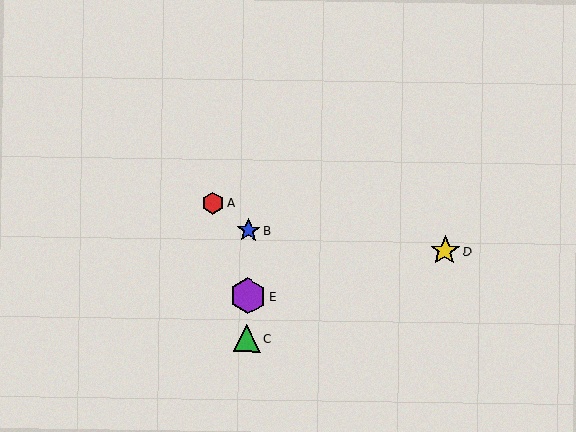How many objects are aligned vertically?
3 objects (B, C, E) are aligned vertically.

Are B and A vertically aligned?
No, B is at x≈249 and A is at x≈213.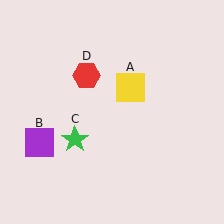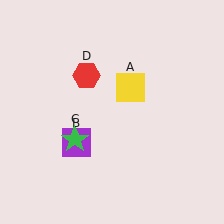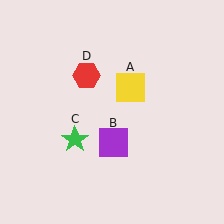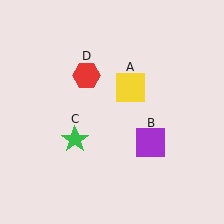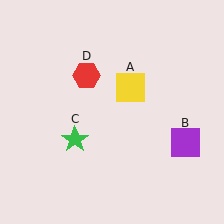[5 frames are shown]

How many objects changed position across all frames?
1 object changed position: purple square (object B).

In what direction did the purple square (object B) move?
The purple square (object B) moved right.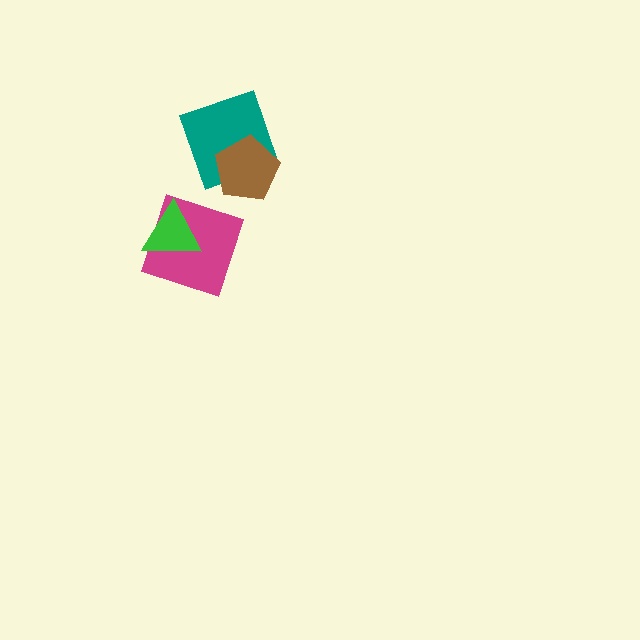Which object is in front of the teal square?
The brown pentagon is in front of the teal square.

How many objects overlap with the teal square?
1 object overlaps with the teal square.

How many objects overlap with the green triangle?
1 object overlaps with the green triangle.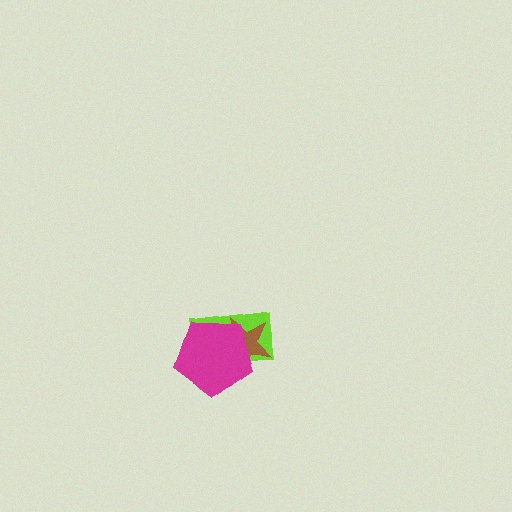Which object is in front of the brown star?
The magenta pentagon is in front of the brown star.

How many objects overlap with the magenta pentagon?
2 objects overlap with the magenta pentagon.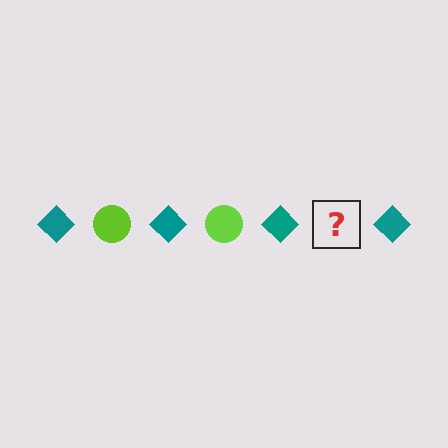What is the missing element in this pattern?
The missing element is a lime circle.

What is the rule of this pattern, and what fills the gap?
The rule is that the pattern alternates between teal diamond and lime circle. The gap should be filled with a lime circle.